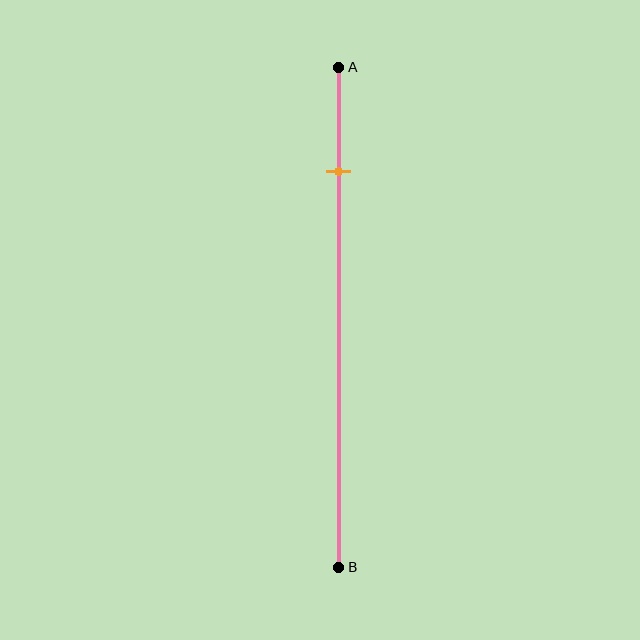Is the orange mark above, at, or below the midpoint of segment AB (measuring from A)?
The orange mark is above the midpoint of segment AB.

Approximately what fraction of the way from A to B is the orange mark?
The orange mark is approximately 20% of the way from A to B.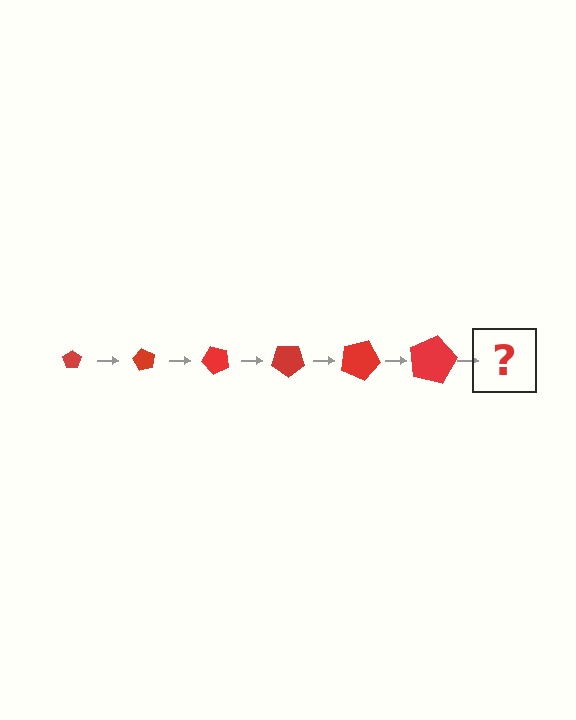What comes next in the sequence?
The next element should be a pentagon, larger than the previous one and rotated 360 degrees from the start.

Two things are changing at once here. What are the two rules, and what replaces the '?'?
The two rules are that the pentagon grows larger each step and it rotates 60 degrees each step. The '?' should be a pentagon, larger than the previous one and rotated 360 degrees from the start.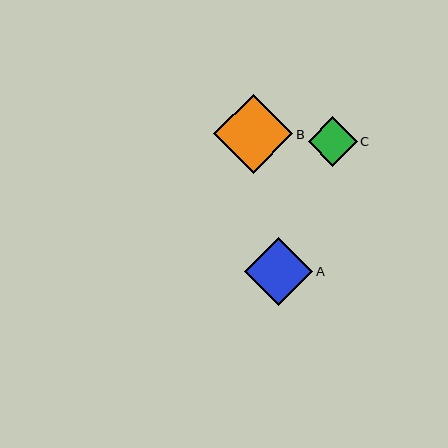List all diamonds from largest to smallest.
From largest to smallest: B, A, C.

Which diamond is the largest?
Diamond B is the largest with a size of approximately 79 pixels.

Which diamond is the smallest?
Diamond C is the smallest with a size of approximately 49 pixels.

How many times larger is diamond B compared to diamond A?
Diamond B is approximately 1.2 times the size of diamond A.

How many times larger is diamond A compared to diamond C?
Diamond A is approximately 1.4 times the size of diamond C.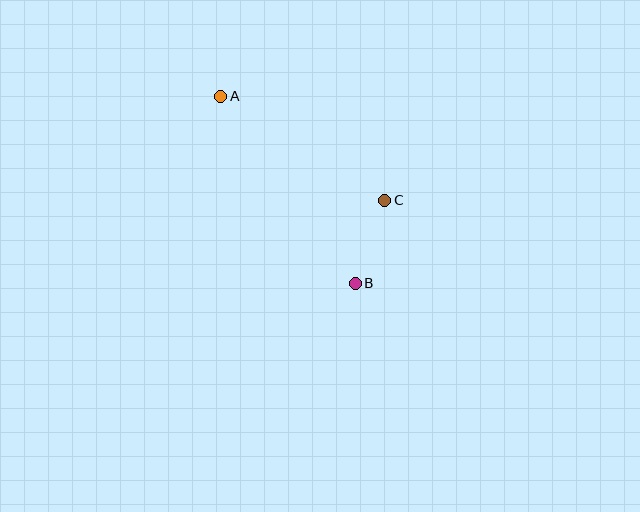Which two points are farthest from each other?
Points A and B are farthest from each other.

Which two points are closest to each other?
Points B and C are closest to each other.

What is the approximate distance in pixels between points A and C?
The distance between A and C is approximately 194 pixels.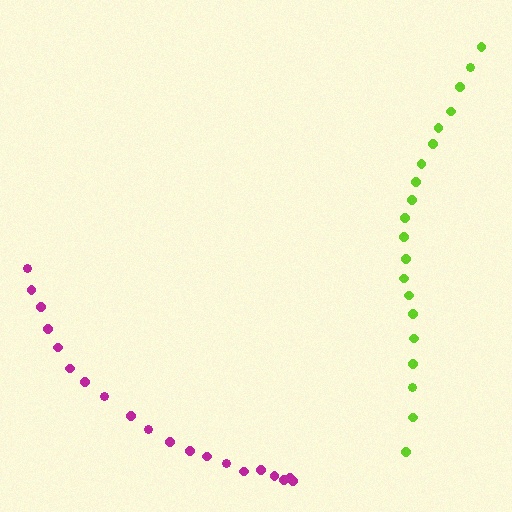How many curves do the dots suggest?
There are 2 distinct paths.